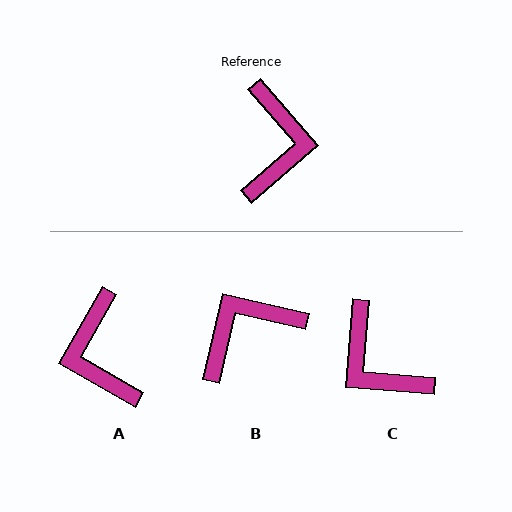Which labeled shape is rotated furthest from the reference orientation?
A, about 161 degrees away.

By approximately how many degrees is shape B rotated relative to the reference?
Approximately 126 degrees counter-clockwise.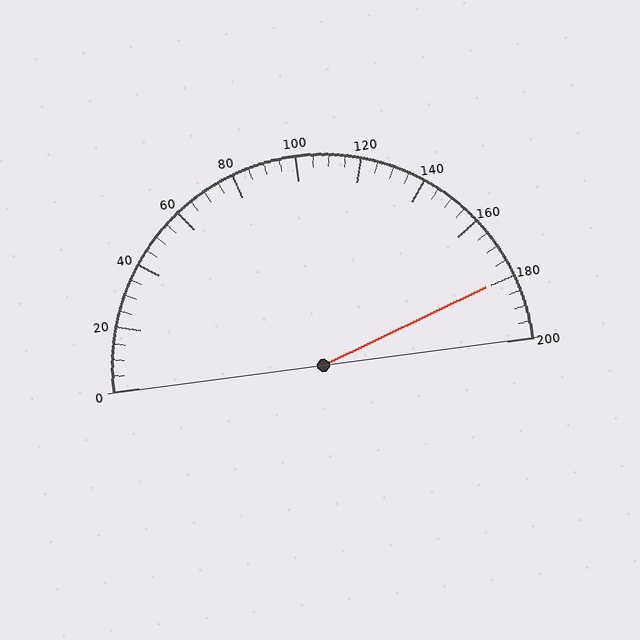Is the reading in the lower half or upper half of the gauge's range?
The reading is in the upper half of the range (0 to 200).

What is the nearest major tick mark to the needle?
The nearest major tick mark is 180.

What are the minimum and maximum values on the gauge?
The gauge ranges from 0 to 200.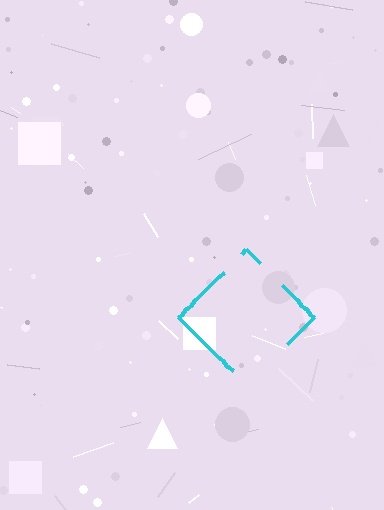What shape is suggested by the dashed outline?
The dashed outline suggests a diamond.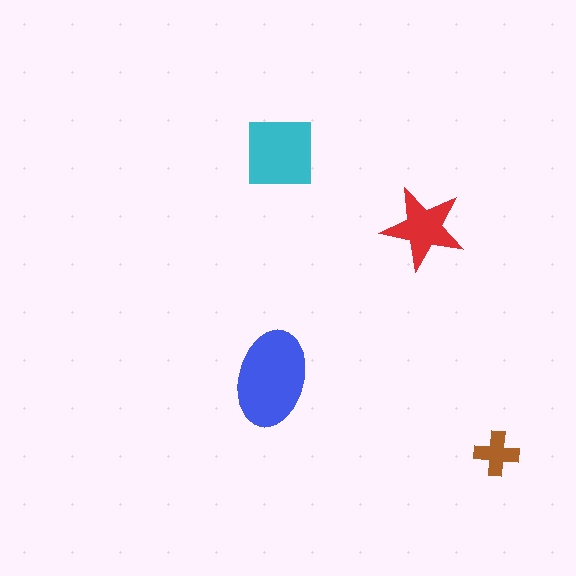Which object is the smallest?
The brown cross.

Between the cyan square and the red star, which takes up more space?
The cyan square.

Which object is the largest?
The blue ellipse.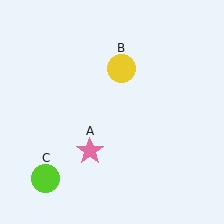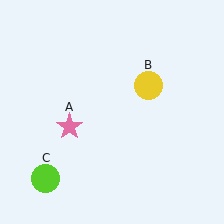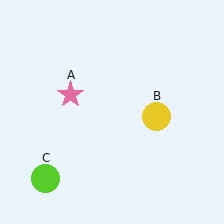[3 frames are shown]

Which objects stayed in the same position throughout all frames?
Lime circle (object C) remained stationary.